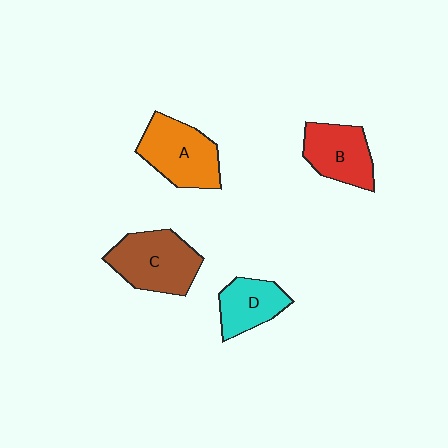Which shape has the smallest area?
Shape D (cyan).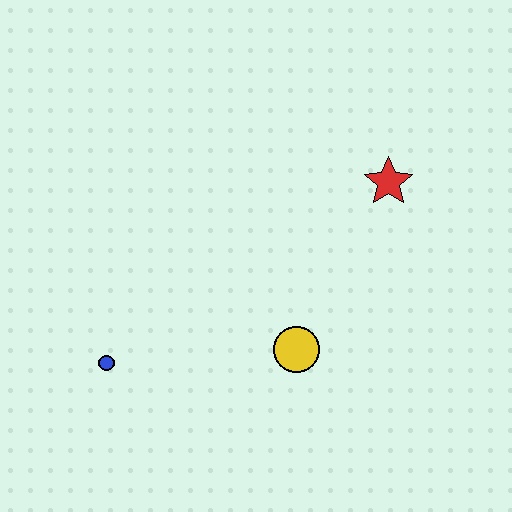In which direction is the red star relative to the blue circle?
The red star is to the right of the blue circle.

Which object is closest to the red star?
The yellow circle is closest to the red star.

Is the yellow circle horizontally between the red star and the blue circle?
Yes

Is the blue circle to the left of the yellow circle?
Yes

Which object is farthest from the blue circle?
The red star is farthest from the blue circle.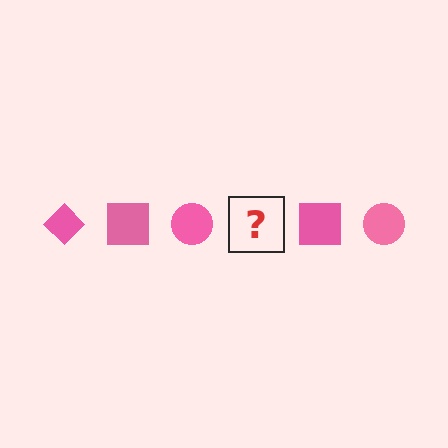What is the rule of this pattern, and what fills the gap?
The rule is that the pattern cycles through diamond, square, circle shapes in pink. The gap should be filled with a pink diamond.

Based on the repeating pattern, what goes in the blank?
The blank should be a pink diamond.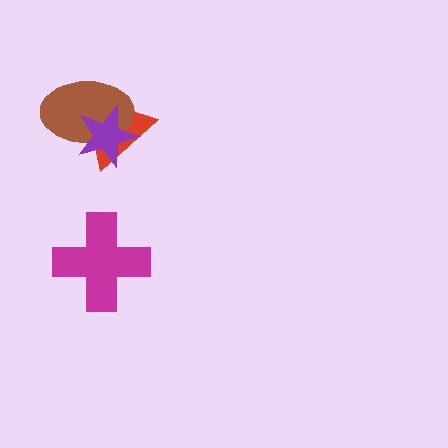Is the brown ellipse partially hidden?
Yes, it is partially covered by another shape.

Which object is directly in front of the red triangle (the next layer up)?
The brown ellipse is directly in front of the red triangle.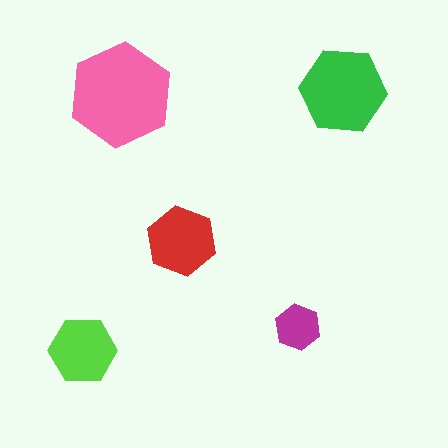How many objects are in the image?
There are 5 objects in the image.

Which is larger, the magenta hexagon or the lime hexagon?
The lime one.